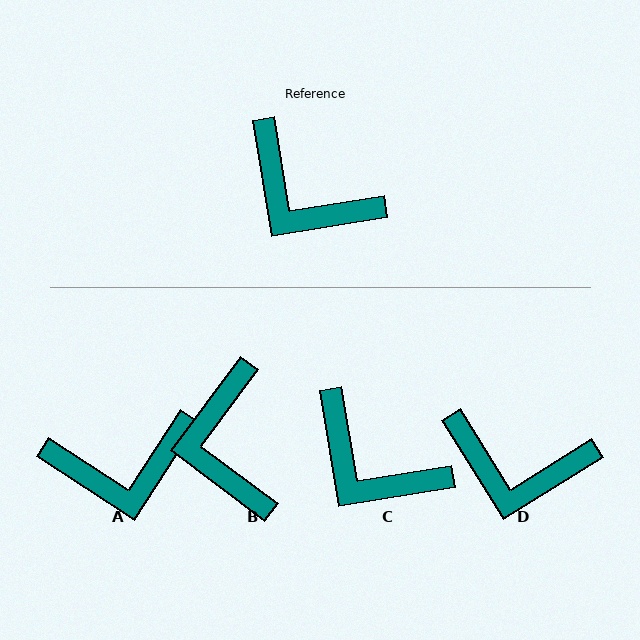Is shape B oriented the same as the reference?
No, it is off by about 46 degrees.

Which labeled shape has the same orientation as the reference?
C.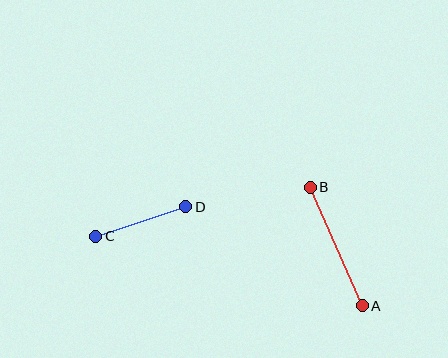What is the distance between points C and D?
The distance is approximately 95 pixels.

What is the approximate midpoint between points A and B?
The midpoint is at approximately (336, 247) pixels.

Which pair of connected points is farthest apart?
Points A and B are farthest apart.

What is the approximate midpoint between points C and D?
The midpoint is at approximately (141, 222) pixels.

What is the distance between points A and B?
The distance is approximately 129 pixels.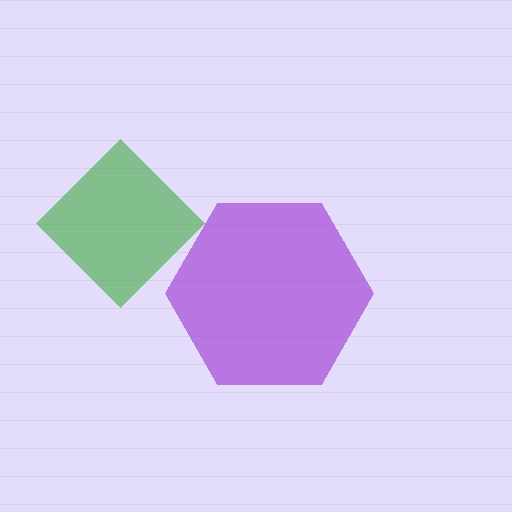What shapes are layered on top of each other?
The layered shapes are: a purple hexagon, a green diamond.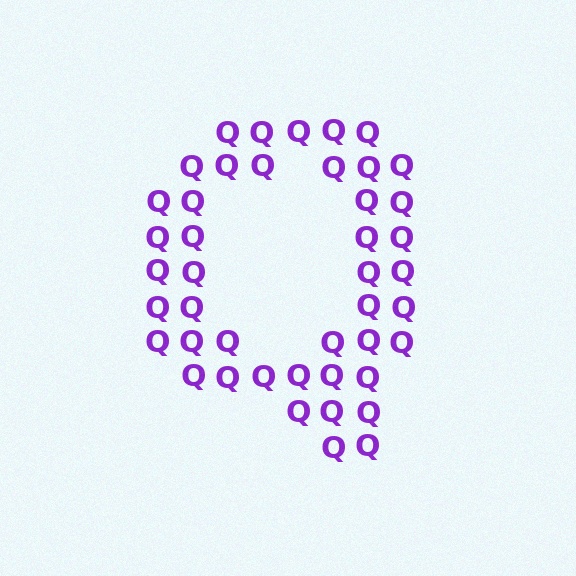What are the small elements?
The small elements are letter Q's.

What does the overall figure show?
The overall figure shows the letter Q.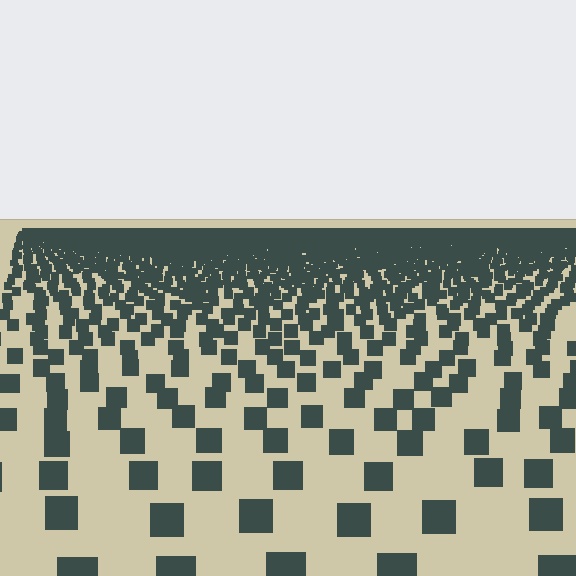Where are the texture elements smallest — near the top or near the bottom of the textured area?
Near the top.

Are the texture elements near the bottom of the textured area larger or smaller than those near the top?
Larger. Near the bottom, elements are closer to the viewer and appear at a bigger on-screen size.